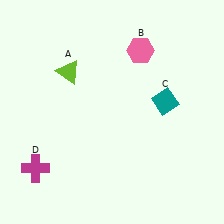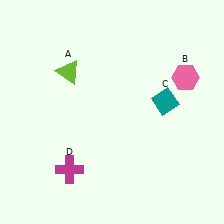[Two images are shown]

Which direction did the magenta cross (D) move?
The magenta cross (D) moved right.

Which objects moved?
The objects that moved are: the pink hexagon (B), the magenta cross (D).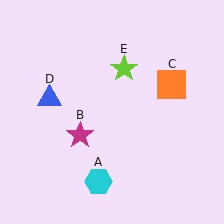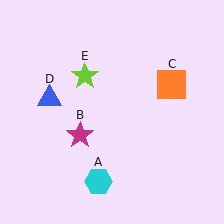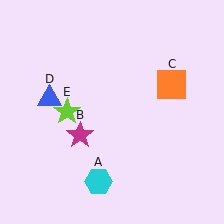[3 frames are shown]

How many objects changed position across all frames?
1 object changed position: lime star (object E).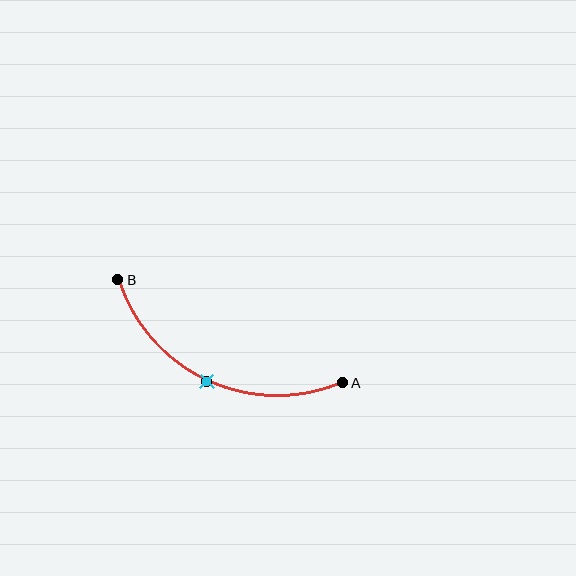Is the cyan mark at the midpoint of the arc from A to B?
Yes. The cyan mark lies on the arc at equal arc-length from both A and B — it is the arc midpoint.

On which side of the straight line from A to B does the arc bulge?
The arc bulges below the straight line connecting A and B.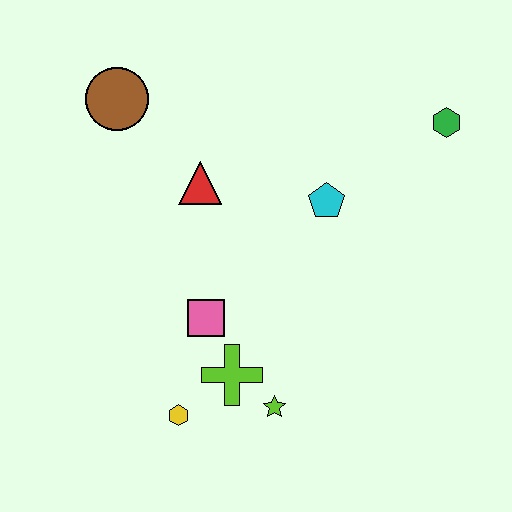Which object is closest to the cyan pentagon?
The red triangle is closest to the cyan pentagon.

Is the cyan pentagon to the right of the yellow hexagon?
Yes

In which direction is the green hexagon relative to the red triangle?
The green hexagon is to the right of the red triangle.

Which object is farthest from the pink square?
The green hexagon is farthest from the pink square.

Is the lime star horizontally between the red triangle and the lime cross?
No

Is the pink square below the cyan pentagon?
Yes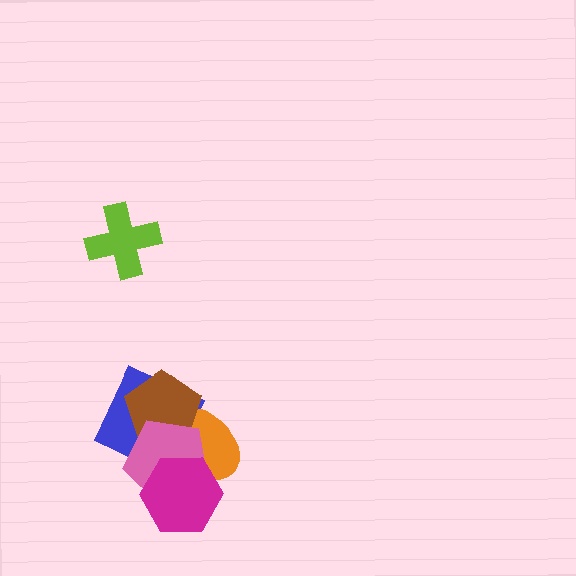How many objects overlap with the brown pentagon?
3 objects overlap with the brown pentagon.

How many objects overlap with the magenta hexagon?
2 objects overlap with the magenta hexagon.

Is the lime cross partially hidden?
No, no other shape covers it.